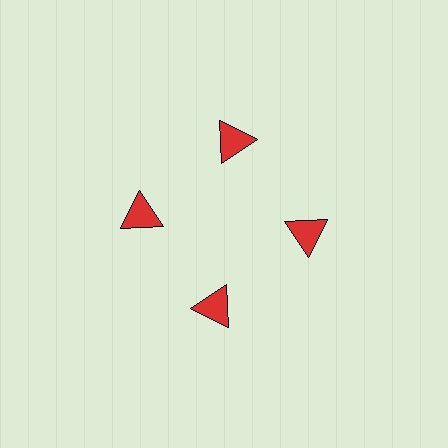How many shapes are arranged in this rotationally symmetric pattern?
There are 4 shapes, arranged in 4 groups of 1.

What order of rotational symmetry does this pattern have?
This pattern has 4-fold rotational symmetry.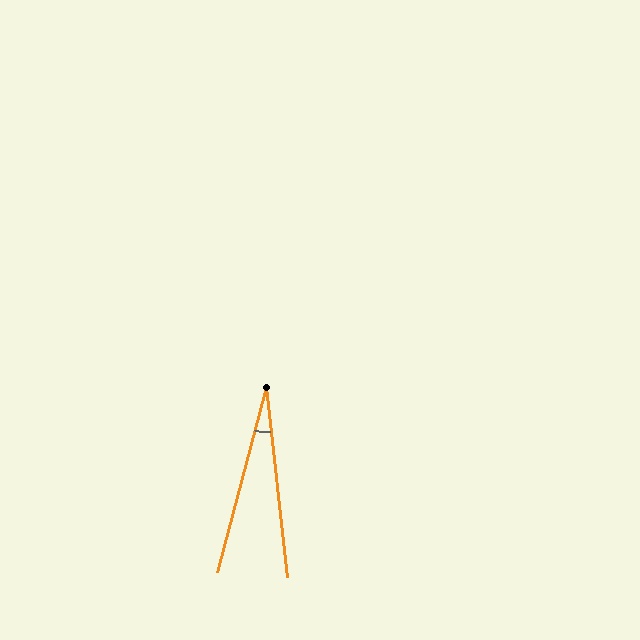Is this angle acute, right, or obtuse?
It is acute.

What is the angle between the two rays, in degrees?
Approximately 21 degrees.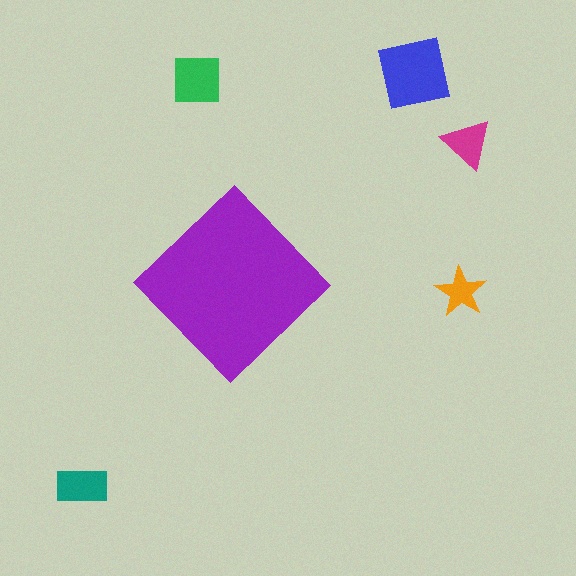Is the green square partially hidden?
No, the green square is fully visible.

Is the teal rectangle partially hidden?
No, the teal rectangle is fully visible.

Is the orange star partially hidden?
No, the orange star is fully visible.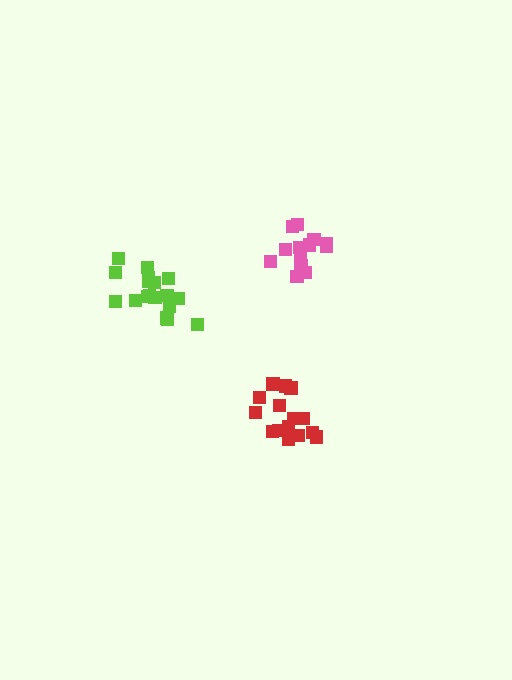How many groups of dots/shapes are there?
There are 3 groups.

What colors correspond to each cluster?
The clusters are colored: pink, lime, red.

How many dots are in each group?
Group 1: 13 dots, Group 2: 18 dots, Group 3: 16 dots (47 total).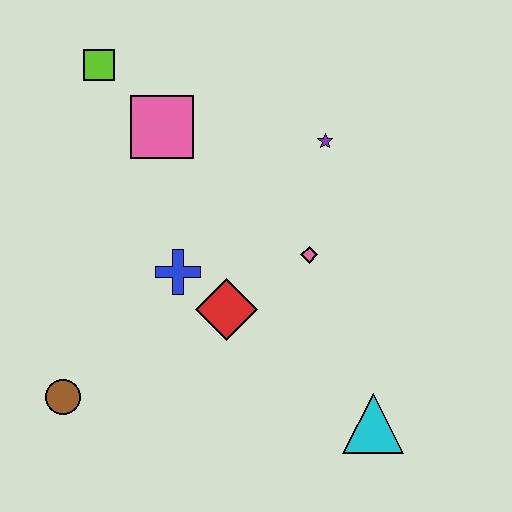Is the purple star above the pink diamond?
Yes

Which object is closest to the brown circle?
The blue cross is closest to the brown circle.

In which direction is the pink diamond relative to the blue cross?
The pink diamond is to the right of the blue cross.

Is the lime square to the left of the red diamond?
Yes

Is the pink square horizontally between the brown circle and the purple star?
Yes